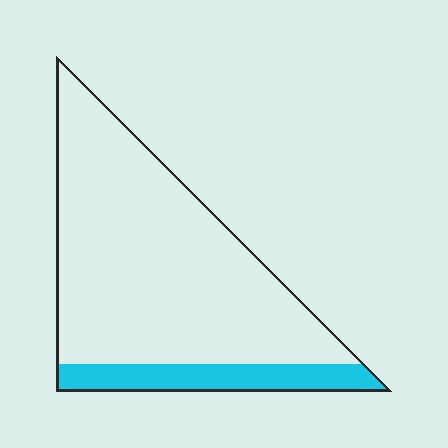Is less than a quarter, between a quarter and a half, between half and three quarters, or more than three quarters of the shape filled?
Less than a quarter.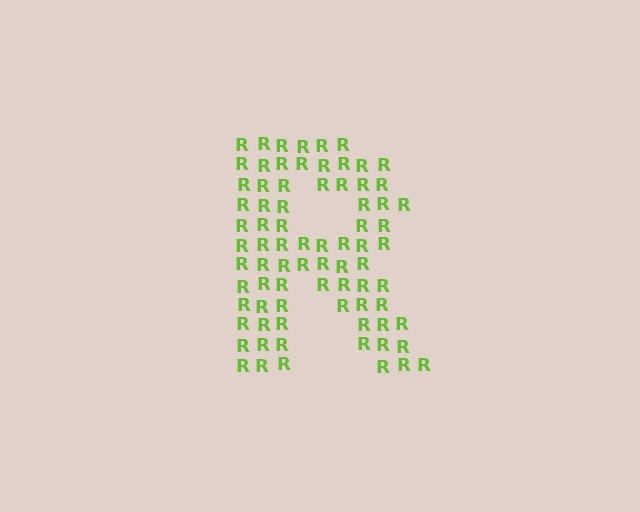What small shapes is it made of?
It is made of small letter R's.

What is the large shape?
The large shape is the letter R.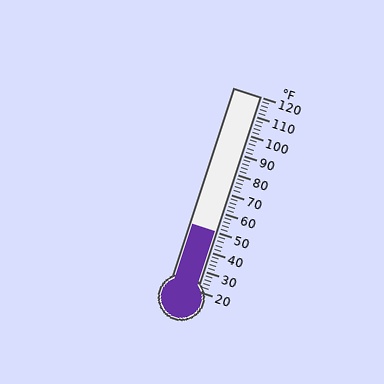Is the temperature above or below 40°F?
The temperature is above 40°F.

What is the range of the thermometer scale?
The thermometer scale ranges from 20°F to 120°F.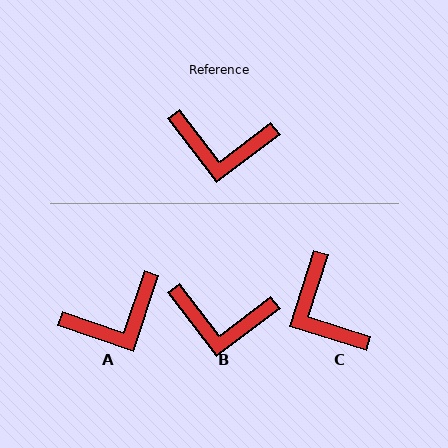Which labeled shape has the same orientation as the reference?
B.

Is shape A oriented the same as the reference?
No, it is off by about 34 degrees.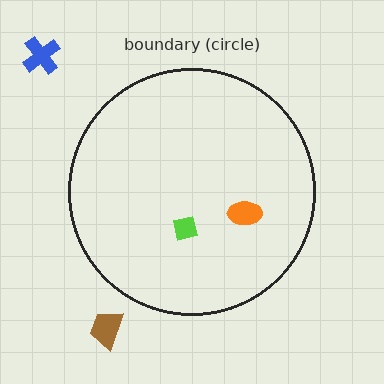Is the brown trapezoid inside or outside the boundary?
Outside.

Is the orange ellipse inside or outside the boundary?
Inside.